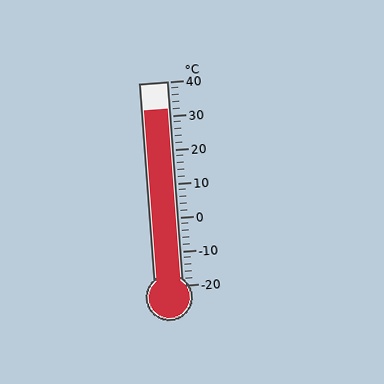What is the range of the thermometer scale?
The thermometer scale ranges from -20°C to 40°C.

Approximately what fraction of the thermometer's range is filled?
The thermometer is filled to approximately 85% of its range.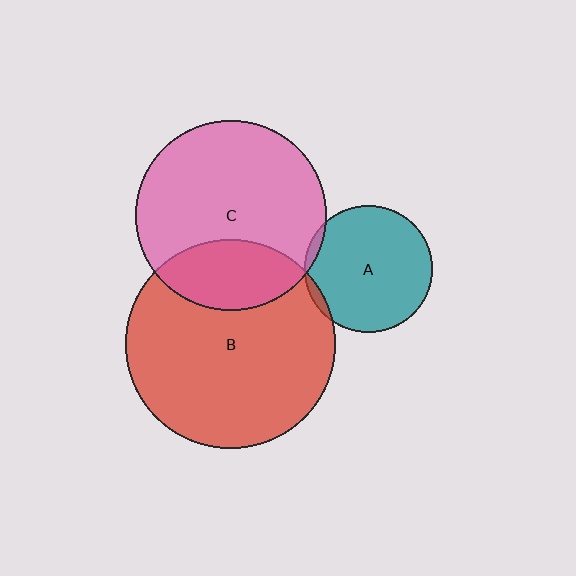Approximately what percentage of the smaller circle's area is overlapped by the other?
Approximately 5%.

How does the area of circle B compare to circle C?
Approximately 1.2 times.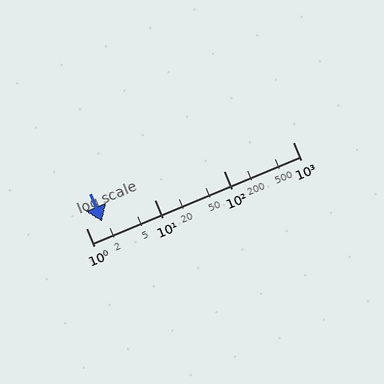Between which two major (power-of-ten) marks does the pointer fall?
The pointer is between 1 and 10.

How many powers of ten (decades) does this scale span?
The scale spans 3 decades, from 1 to 1000.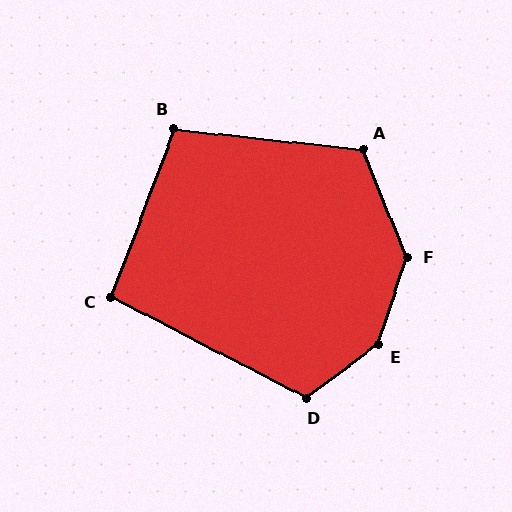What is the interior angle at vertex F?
Approximately 140 degrees (obtuse).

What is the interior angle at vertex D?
Approximately 116 degrees (obtuse).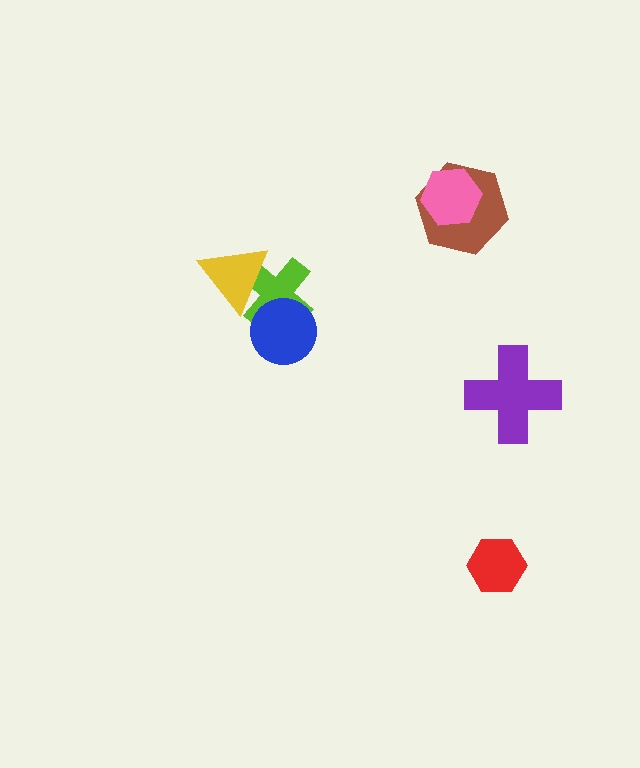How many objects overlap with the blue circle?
1 object overlaps with the blue circle.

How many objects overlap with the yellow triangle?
1 object overlaps with the yellow triangle.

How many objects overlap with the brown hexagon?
1 object overlaps with the brown hexagon.